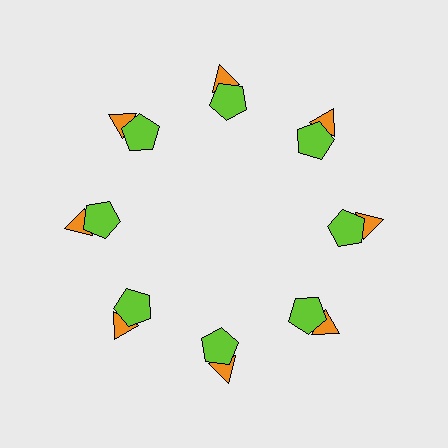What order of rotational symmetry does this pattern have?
This pattern has 8-fold rotational symmetry.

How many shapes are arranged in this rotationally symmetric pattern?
There are 16 shapes, arranged in 8 groups of 2.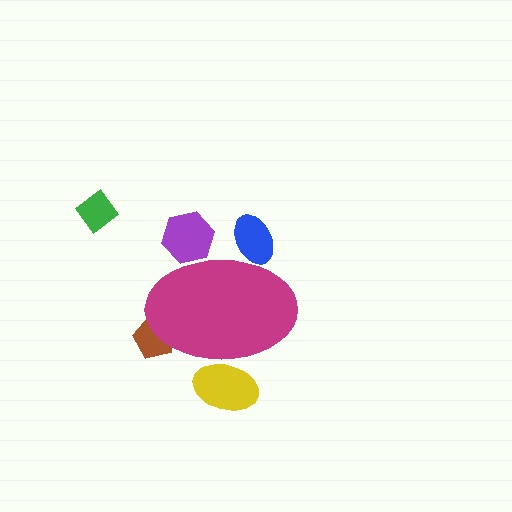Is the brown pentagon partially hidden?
Yes, the brown pentagon is partially hidden behind the magenta ellipse.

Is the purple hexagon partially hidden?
Yes, the purple hexagon is partially hidden behind the magenta ellipse.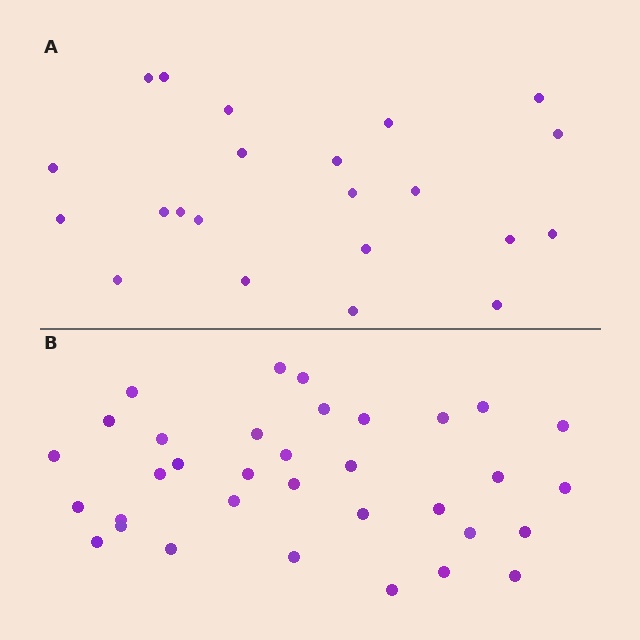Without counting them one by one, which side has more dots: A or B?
Region B (the bottom region) has more dots.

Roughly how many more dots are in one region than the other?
Region B has roughly 12 or so more dots than region A.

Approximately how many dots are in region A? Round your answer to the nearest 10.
About 20 dots. (The exact count is 22, which rounds to 20.)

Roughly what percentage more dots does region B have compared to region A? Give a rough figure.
About 55% more.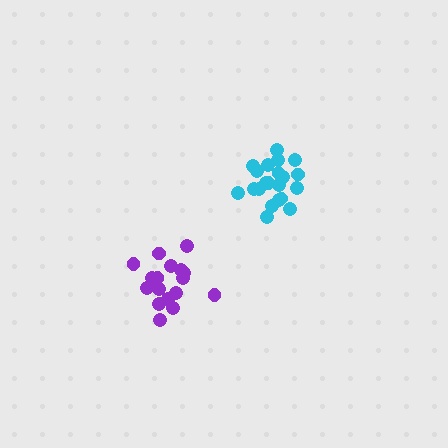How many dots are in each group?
Group 1: 18 dots, Group 2: 21 dots (39 total).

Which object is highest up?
The cyan cluster is topmost.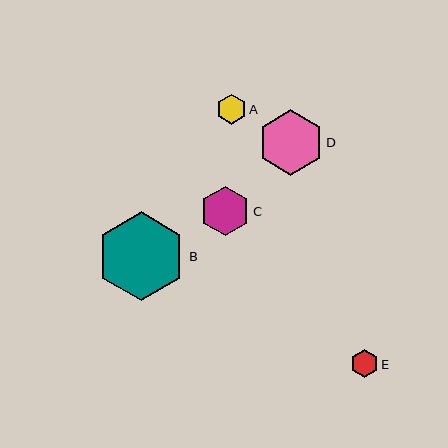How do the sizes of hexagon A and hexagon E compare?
Hexagon A and hexagon E are approximately the same size.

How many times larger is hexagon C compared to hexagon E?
Hexagon C is approximately 1.8 times the size of hexagon E.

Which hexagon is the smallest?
Hexagon E is the smallest with a size of approximately 27 pixels.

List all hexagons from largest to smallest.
From largest to smallest: B, D, C, A, E.